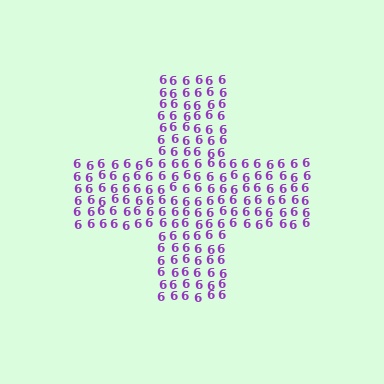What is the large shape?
The large shape is a cross.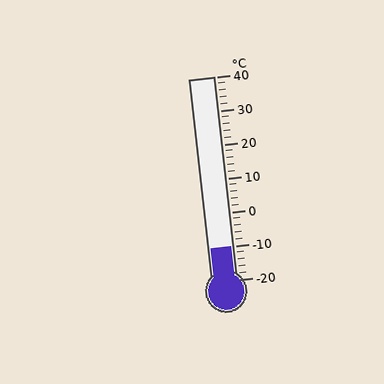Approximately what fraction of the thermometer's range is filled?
The thermometer is filled to approximately 15% of its range.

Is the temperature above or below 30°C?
The temperature is below 30°C.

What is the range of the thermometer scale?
The thermometer scale ranges from -20°C to 40°C.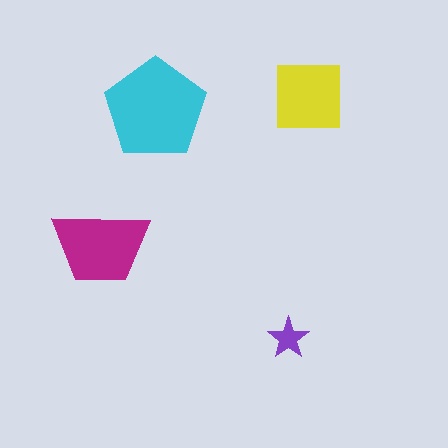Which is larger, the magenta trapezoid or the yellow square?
The magenta trapezoid.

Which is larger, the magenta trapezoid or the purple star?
The magenta trapezoid.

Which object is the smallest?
The purple star.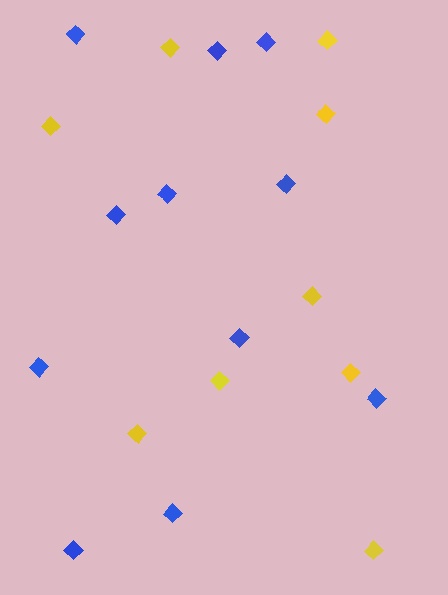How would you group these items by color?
There are 2 groups: one group of blue diamonds (11) and one group of yellow diamonds (9).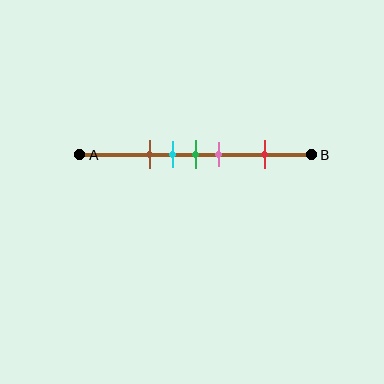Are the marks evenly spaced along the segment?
No, the marks are not evenly spaced.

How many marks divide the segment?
There are 5 marks dividing the segment.